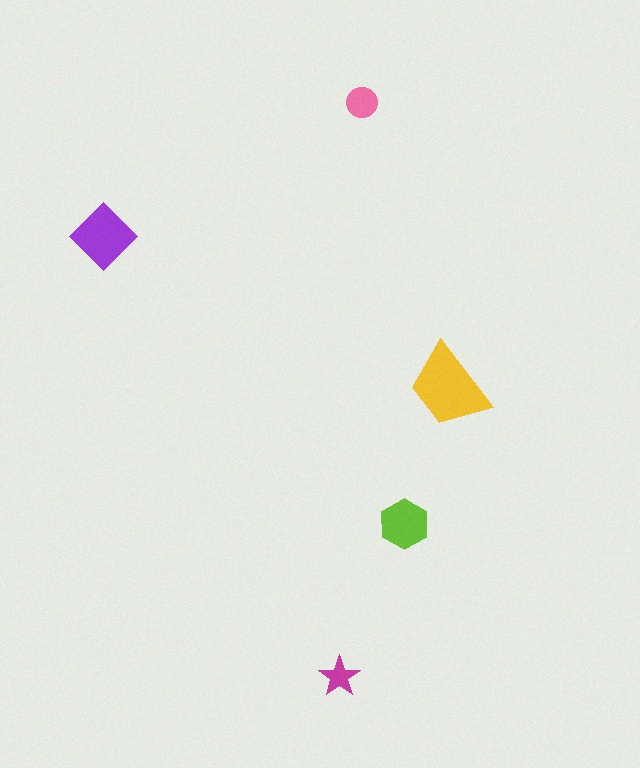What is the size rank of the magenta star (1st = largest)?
5th.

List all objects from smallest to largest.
The magenta star, the pink circle, the lime hexagon, the purple diamond, the yellow trapezoid.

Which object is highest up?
The pink circle is topmost.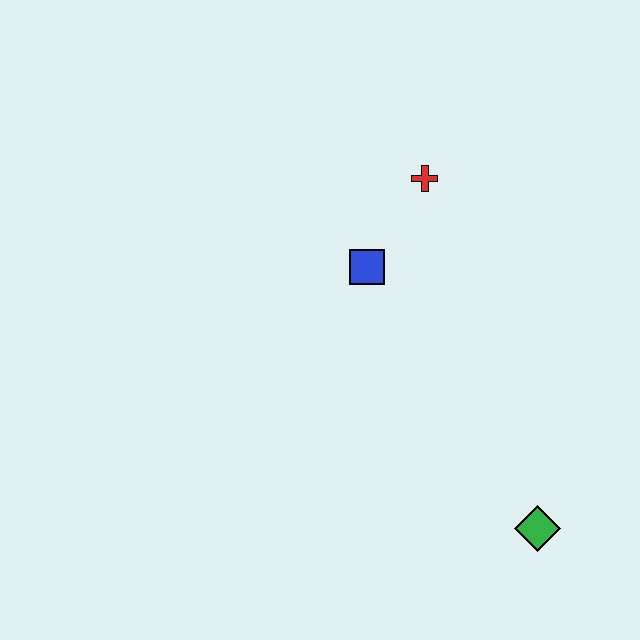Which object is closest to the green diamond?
The blue square is closest to the green diamond.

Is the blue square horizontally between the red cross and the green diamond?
No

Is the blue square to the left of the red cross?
Yes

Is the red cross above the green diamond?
Yes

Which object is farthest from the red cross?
The green diamond is farthest from the red cross.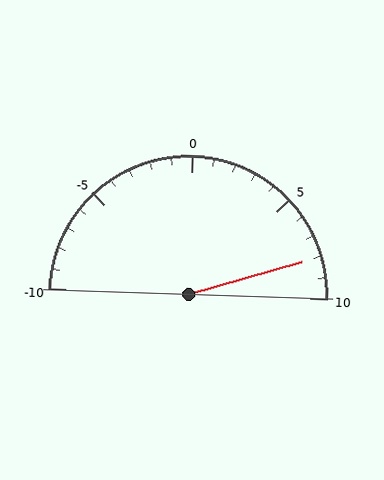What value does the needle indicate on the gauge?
The needle indicates approximately 8.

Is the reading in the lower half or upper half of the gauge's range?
The reading is in the upper half of the range (-10 to 10).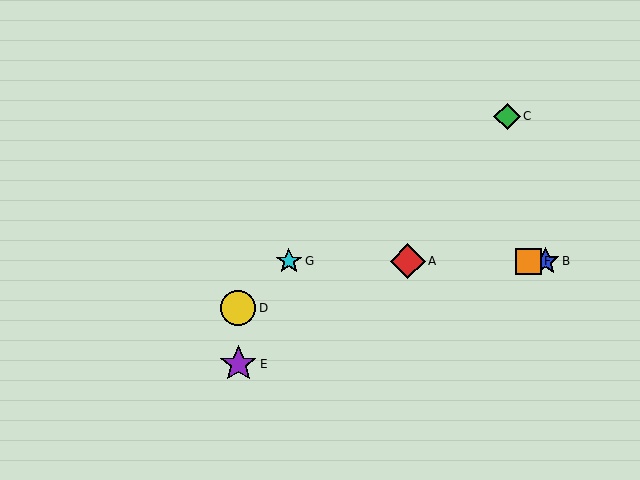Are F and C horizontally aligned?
No, F is at y≈261 and C is at y≈116.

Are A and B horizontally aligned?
Yes, both are at y≈261.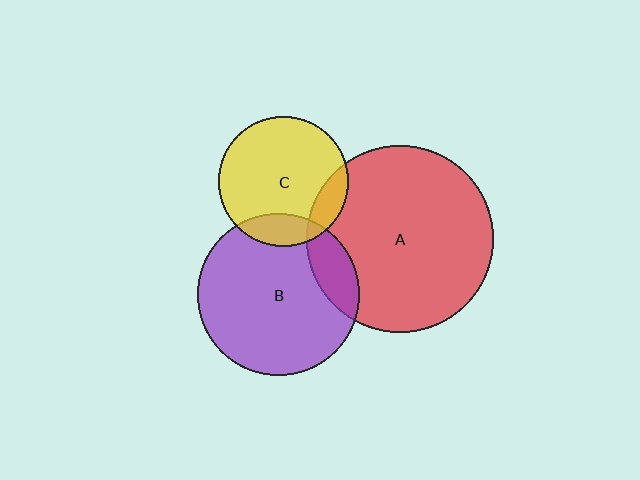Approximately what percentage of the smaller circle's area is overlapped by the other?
Approximately 15%.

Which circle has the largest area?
Circle A (red).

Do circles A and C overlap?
Yes.